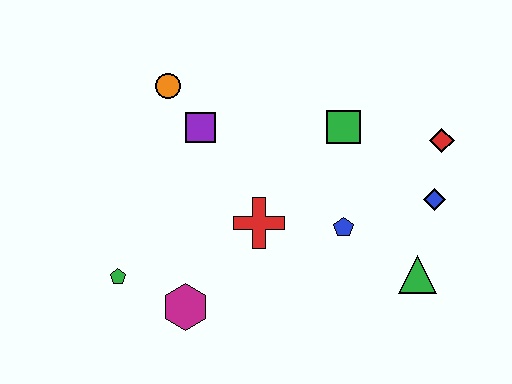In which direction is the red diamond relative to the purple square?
The red diamond is to the right of the purple square.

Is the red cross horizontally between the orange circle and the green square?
Yes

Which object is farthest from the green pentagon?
The red diamond is farthest from the green pentagon.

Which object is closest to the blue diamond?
The red diamond is closest to the blue diamond.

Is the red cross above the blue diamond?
No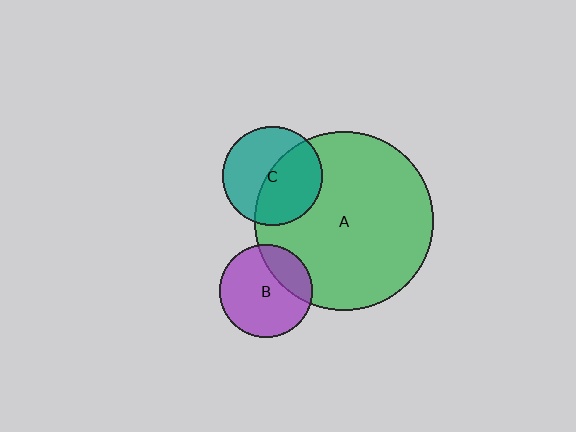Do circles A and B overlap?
Yes.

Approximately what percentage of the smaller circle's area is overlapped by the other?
Approximately 25%.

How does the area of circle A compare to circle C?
Approximately 3.2 times.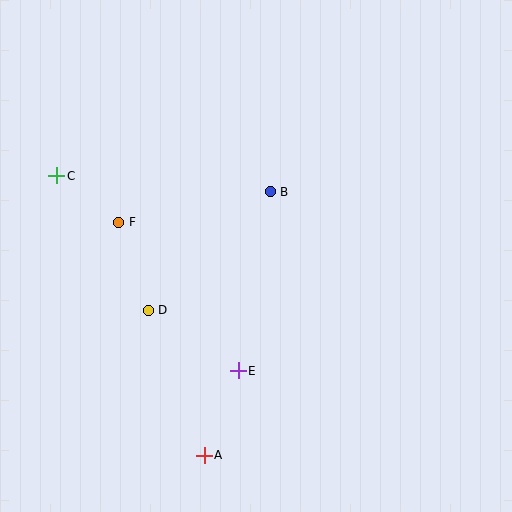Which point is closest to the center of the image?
Point B at (270, 192) is closest to the center.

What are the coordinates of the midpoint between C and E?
The midpoint between C and E is at (148, 273).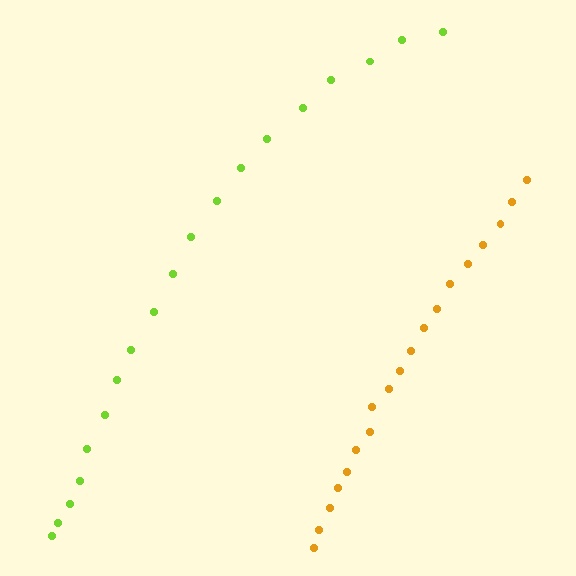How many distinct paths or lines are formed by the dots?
There are 2 distinct paths.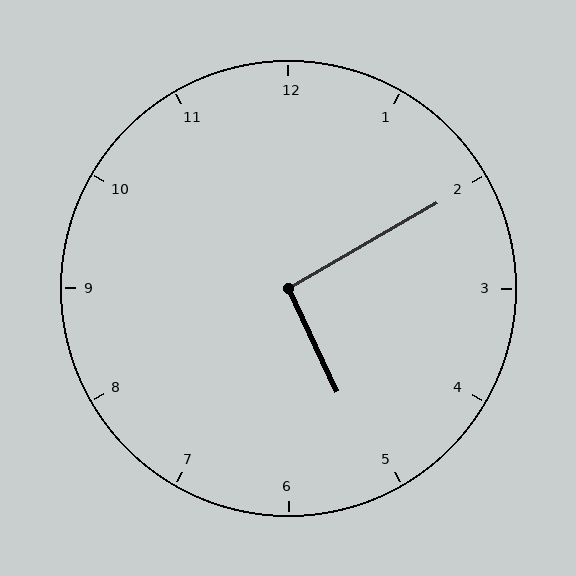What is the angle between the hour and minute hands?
Approximately 95 degrees.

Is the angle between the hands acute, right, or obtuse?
It is right.